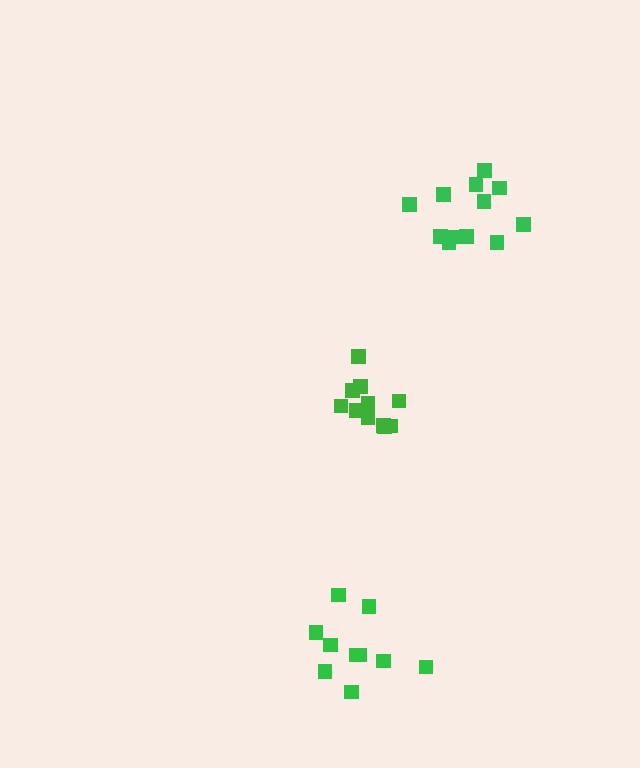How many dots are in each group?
Group 1: 12 dots, Group 2: 10 dots, Group 3: 11 dots (33 total).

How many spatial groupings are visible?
There are 3 spatial groupings.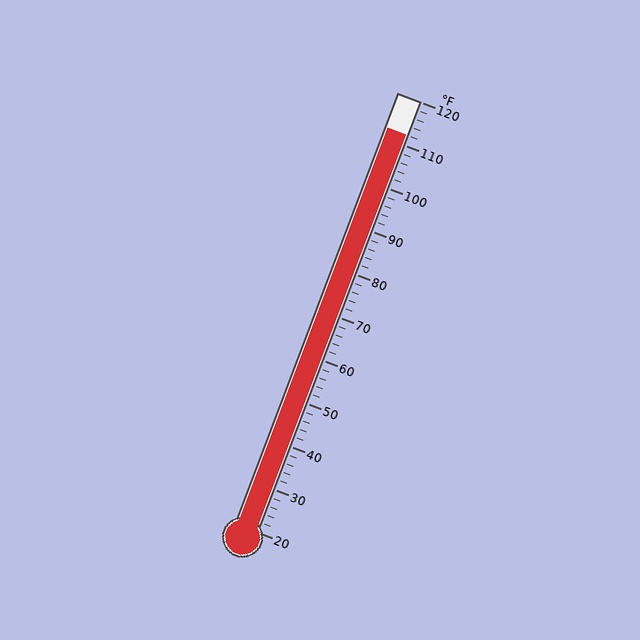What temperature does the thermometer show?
The thermometer shows approximately 112°F.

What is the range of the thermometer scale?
The thermometer scale ranges from 20°F to 120°F.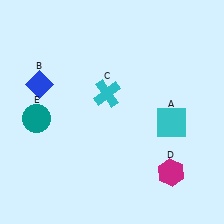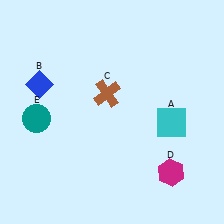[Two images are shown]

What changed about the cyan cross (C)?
In Image 1, C is cyan. In Image 2, it changed to brown.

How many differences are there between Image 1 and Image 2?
There is 1 difference between the two images.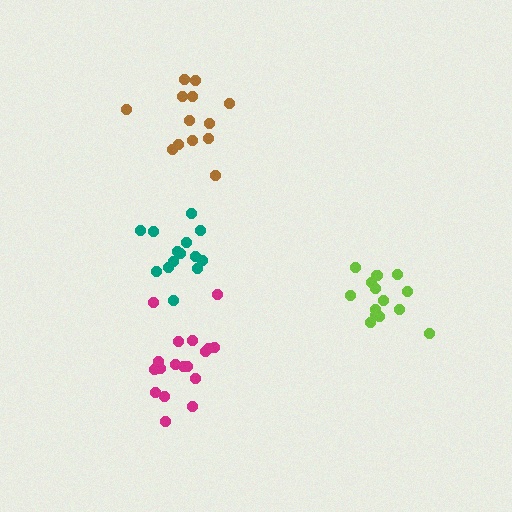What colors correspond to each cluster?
The clusters are colored: lime, magenta, brown, teal.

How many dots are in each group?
Group 1: 15 dots, Group 2: 18 dots, Group 3: 13 dots, Group 4: 14 dots (60 total).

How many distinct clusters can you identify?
There are 4 distinct clusters.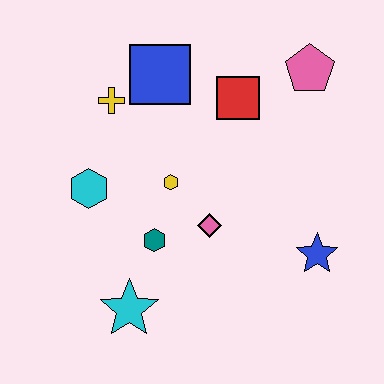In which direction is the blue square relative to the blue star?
The blue square is above the blue star.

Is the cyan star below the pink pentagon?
Yes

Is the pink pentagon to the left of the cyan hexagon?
No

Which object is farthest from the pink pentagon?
The cyan star is farthest from the pink pentagon.